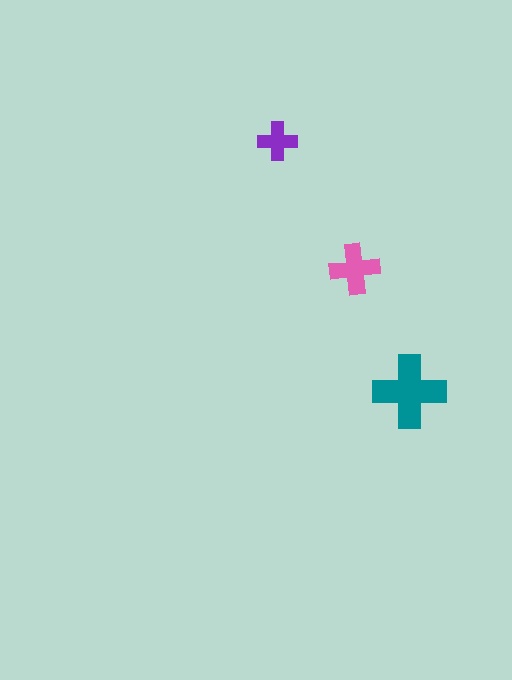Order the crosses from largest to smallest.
the teal one, the pink one, the purple one.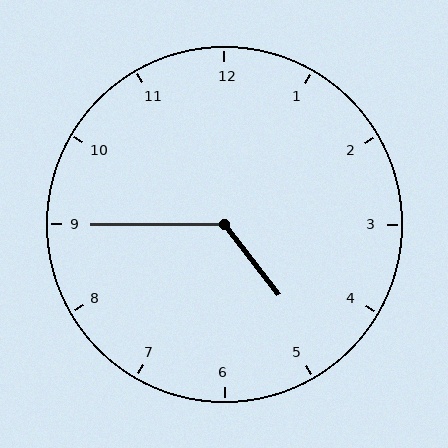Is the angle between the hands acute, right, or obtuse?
It is obtuse.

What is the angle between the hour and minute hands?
Approximately 128 degrees.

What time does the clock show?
4:45.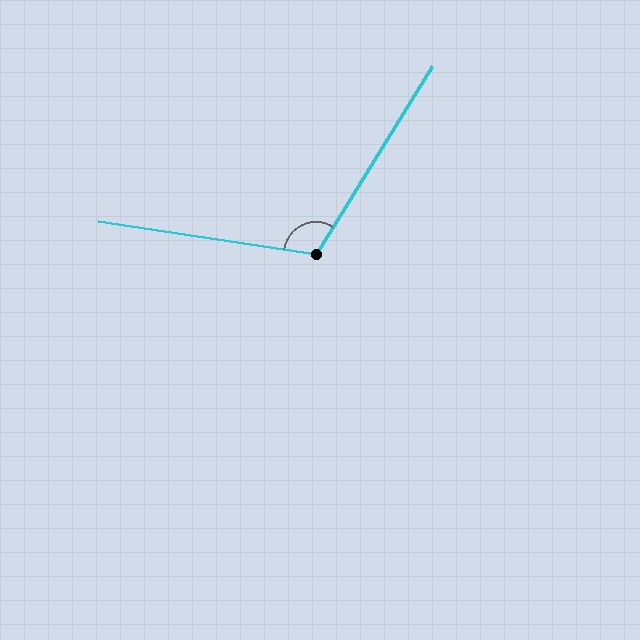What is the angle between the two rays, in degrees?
Approximately 113 degrees.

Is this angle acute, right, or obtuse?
It is obtuse.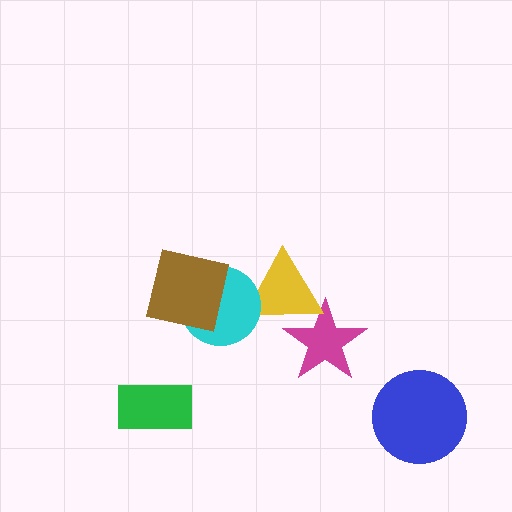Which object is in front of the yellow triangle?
The cyan circle is in front of the yellow triangle.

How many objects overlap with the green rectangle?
0 objects overlap with the green rectangle.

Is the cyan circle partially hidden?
Yes, it is partially covered by another shape.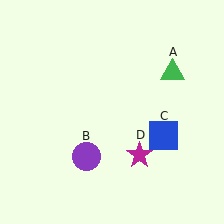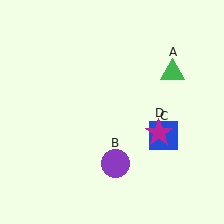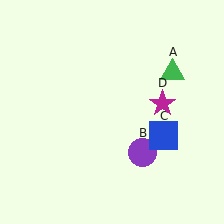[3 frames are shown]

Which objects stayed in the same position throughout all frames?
Green triangle (object A) and blue square (object C) remained stationary.